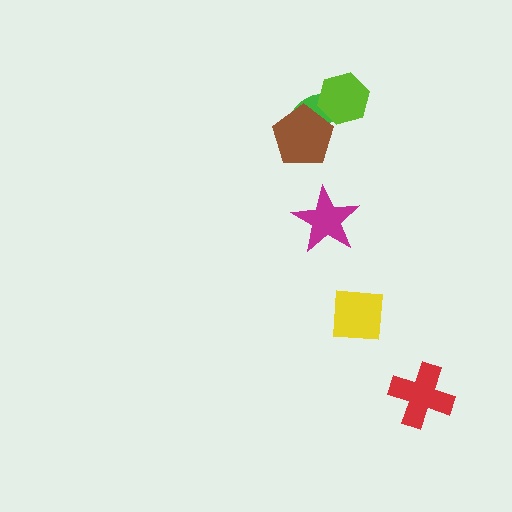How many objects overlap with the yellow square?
0 objects overlap with the yellow square.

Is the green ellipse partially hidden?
Yes, it is partially covered by another shape.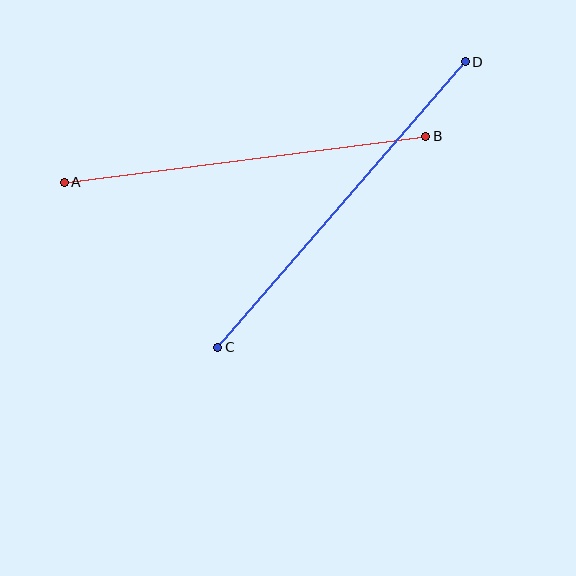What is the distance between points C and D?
The distance is approximately 378 pixels.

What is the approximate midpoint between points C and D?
The midpoint is at approximately (341, 204) pixels.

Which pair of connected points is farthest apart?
Points C and D are farthest apart.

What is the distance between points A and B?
The distance is approximately 364 pixels.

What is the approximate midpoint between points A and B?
The midpoint is at approximately (245, 159) pixels.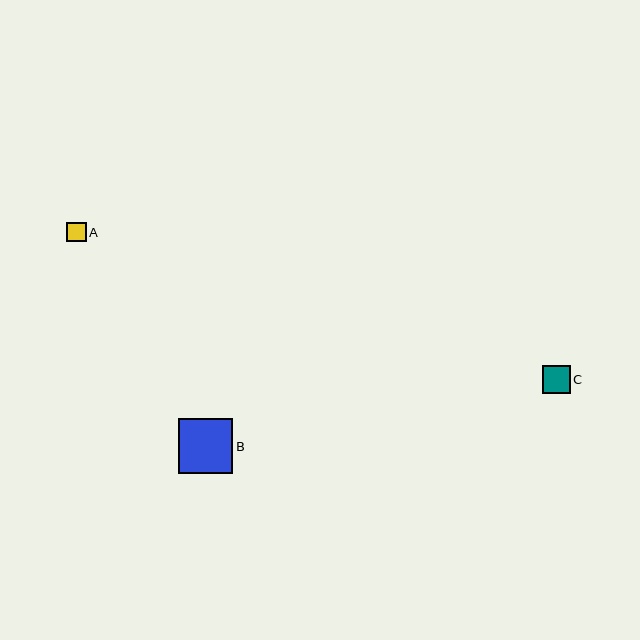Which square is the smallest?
Square A is the smallest with a size of approximately 19 pixels.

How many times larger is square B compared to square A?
Square B is approximately 2.8 times the size of square A.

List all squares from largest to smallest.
From largest to smallest: B, C, A.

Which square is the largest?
Square B is the largest with a size of approximately 55 pixels.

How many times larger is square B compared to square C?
Square B is approximately 2.0 times the size of square C.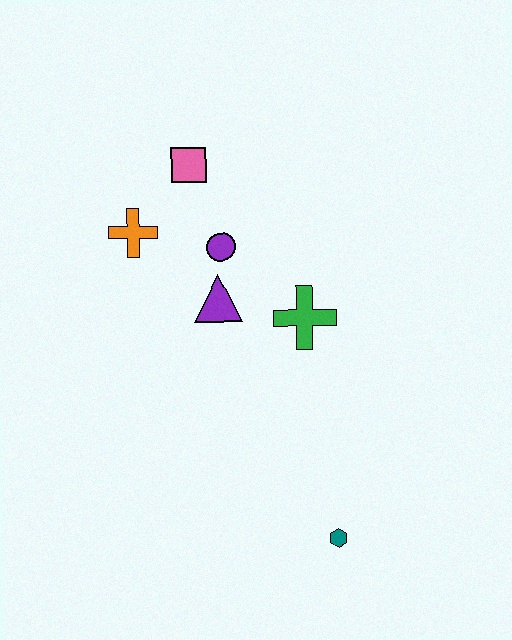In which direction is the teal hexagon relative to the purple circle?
The teal hexagon is below the purple circle.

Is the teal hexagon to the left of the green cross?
No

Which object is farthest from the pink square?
The teal hexagon is farthest from the pink square.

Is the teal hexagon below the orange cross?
Yes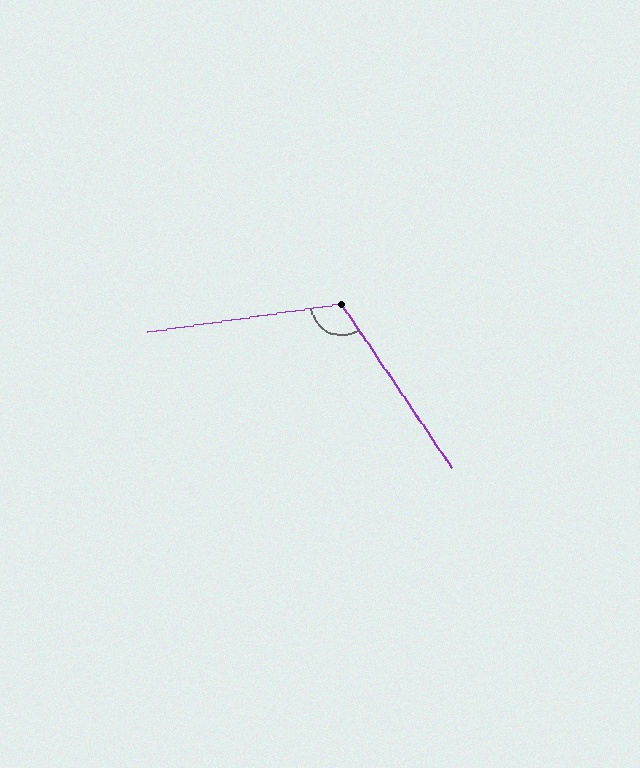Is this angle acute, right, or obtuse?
It is obtuse.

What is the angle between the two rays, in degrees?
Approximately 116 degrees.